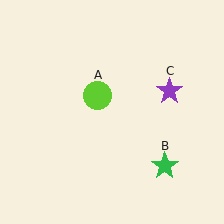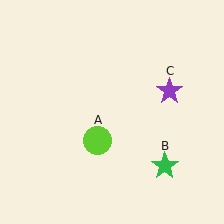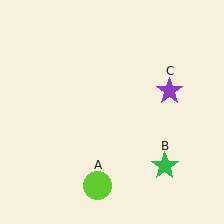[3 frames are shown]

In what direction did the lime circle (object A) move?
The lime circle (object A) moved down.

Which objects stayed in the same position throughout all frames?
Green star (object B) and purple star (object C) remained stationary.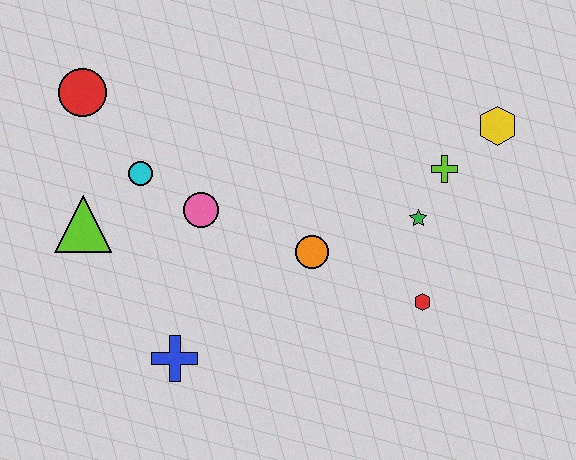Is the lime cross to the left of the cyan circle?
No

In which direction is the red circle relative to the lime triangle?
The red circle is above the lime triangle.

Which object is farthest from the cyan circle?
The yellow hexagon is farthest from the cyan circle.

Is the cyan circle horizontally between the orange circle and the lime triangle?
Yes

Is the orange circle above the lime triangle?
No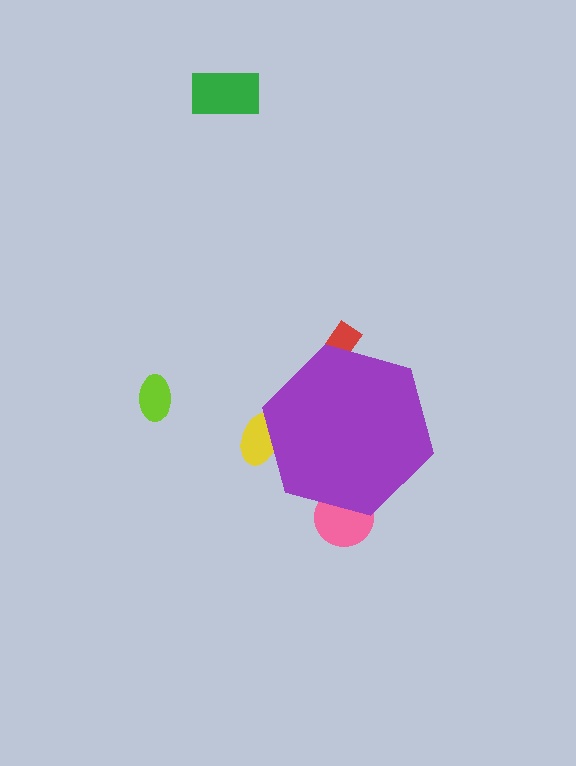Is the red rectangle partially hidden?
Yes, the red rectangle is partially hidden behind the purple hexagon.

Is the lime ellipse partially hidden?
No, the lime ellipse is fully visible.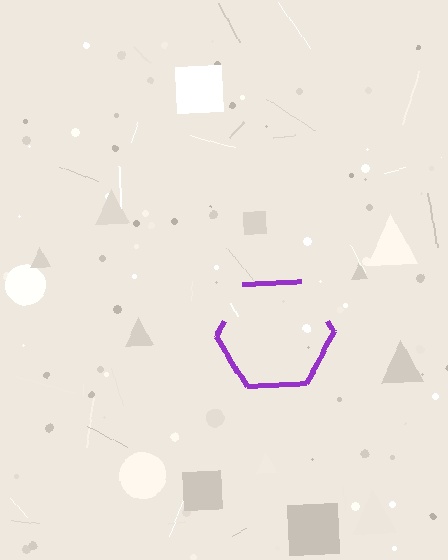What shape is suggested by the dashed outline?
The dashed outline suggests a hexagon.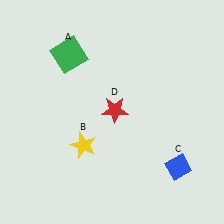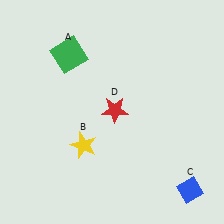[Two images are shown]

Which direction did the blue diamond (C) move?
The blue diamond (C) moved down.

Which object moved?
The blue diamond (C) moved down.